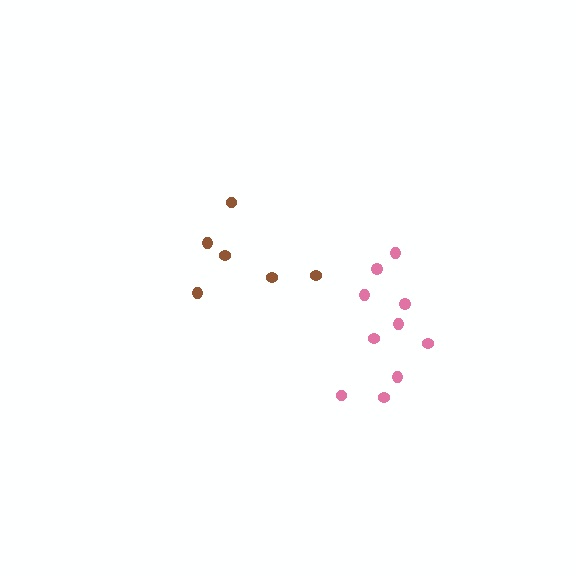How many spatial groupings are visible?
There are 2 spatial groupings.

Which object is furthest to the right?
The pink cluster is rightmost.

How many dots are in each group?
Group 1: 6 dots, Group 2: 10 dots (16 total).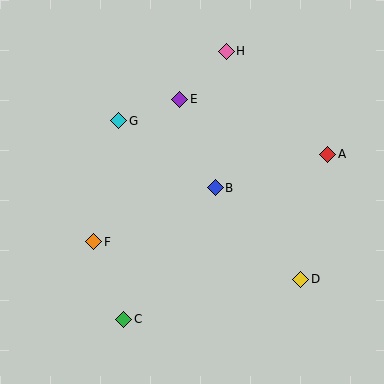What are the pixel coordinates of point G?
Point G is at (119, 121).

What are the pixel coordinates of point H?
Point H is at (226, 51).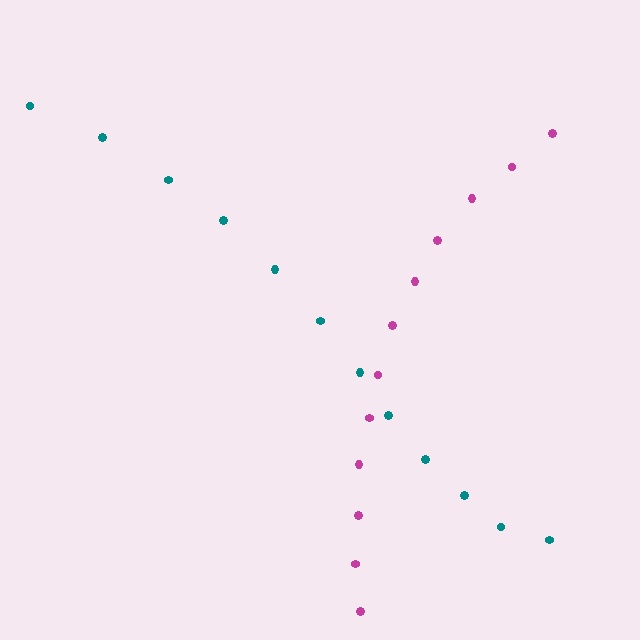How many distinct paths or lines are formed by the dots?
There are 2 distinct paths.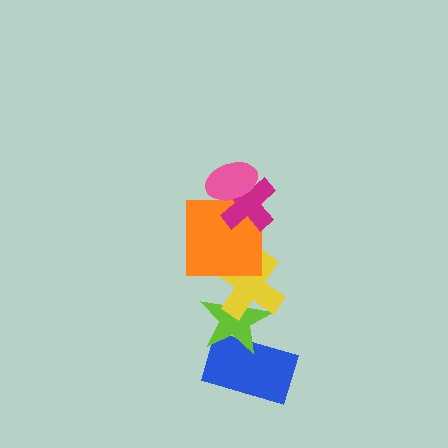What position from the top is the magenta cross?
The magenta cross is 2nd from the top.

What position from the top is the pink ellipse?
The pink ellipse is 1st from the top.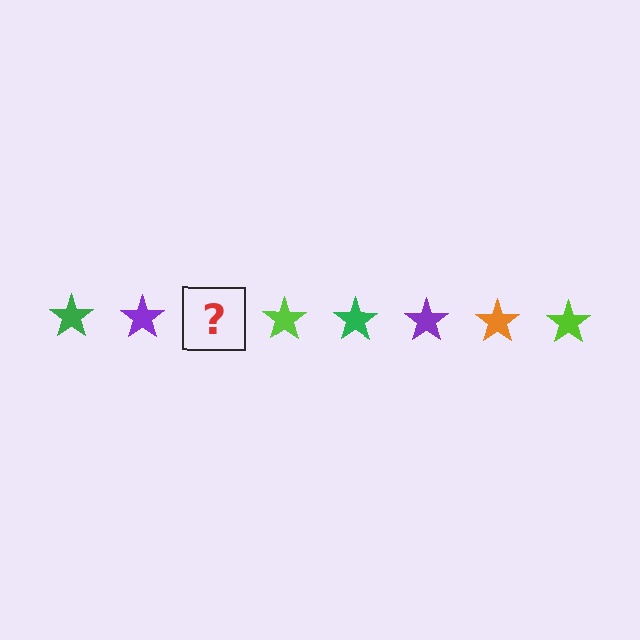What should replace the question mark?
The question mark should be replaced with an orange star.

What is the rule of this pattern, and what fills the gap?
The rule is that the pattern cycles through green, purple, orange, lime stars. The gap should be filled with an orange star.